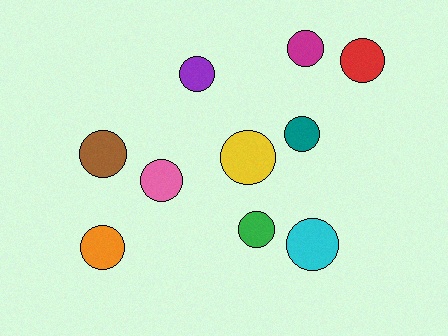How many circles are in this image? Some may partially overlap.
There are 10 circles.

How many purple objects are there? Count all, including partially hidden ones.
There is 1 purple object.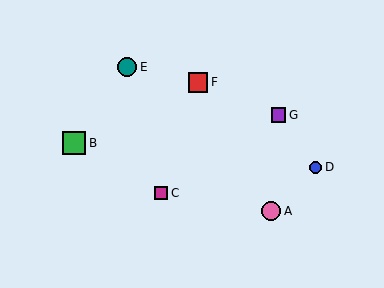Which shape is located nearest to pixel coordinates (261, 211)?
The pink circle (labeled A) at (271, 211) is nearest to that location.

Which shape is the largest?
The green square (labeled B) is the largest.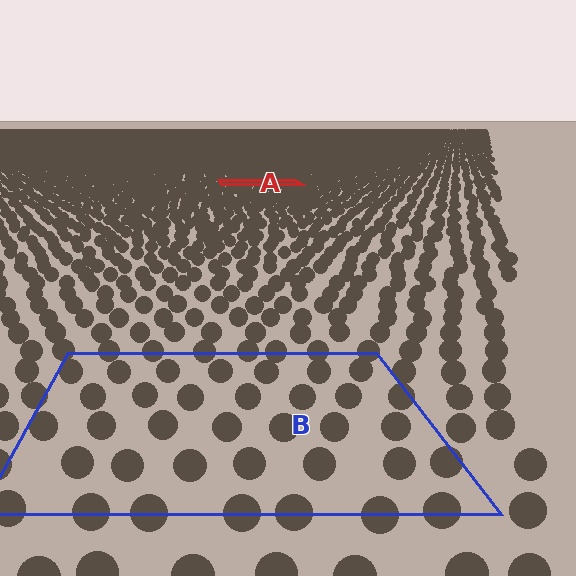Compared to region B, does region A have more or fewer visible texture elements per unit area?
Region A has more texture elements per unit area — they are packed more densely because it is farther away.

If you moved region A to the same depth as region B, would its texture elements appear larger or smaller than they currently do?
They would appear larger. At a closer depth, the same texture elements are projected at a bigger on-screen size.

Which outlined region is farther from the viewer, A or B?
Region A is farther from the viewer — the texture elements inside it appear smaller and more densely packed.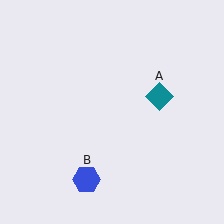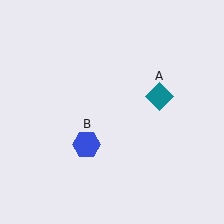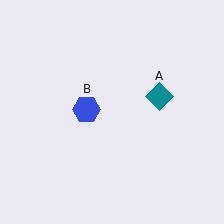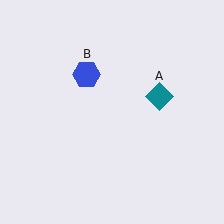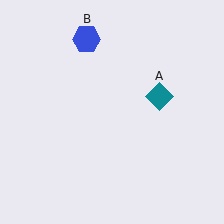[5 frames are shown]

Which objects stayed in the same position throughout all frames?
Teal diamond (object A) remained stationary.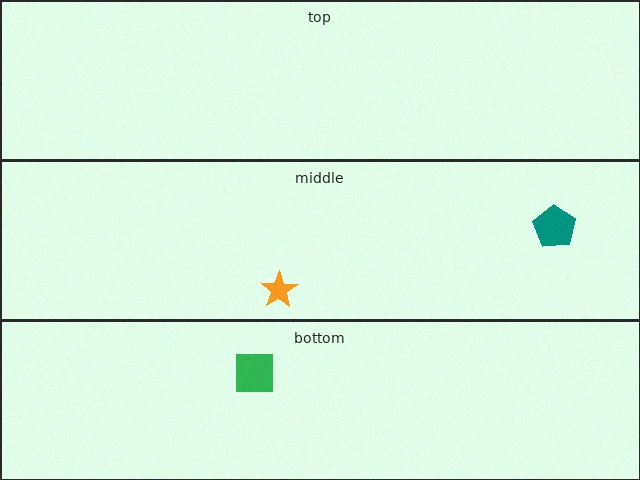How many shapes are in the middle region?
2.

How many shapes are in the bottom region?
1.